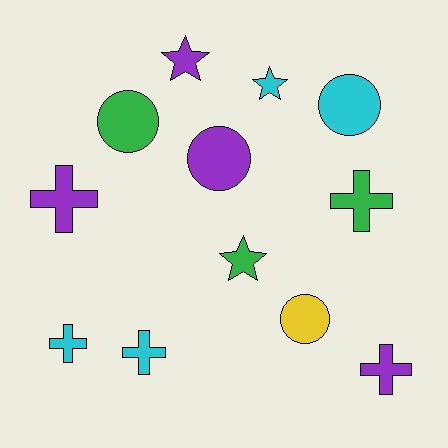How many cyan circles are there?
There is 1 cyan circle.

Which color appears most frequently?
Cyan, with 4 objects.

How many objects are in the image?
There are 12 objects.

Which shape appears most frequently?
Cross, with 5 objects.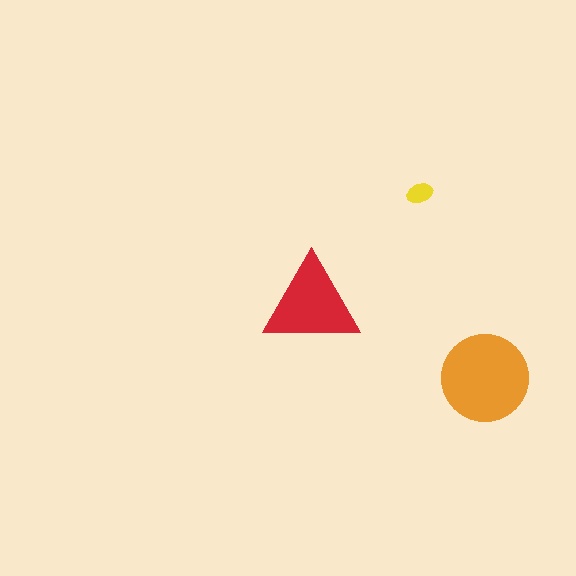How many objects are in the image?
There are 3 objects in the image.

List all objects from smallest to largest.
The yellow ellipse, the red triangle, the orange circle.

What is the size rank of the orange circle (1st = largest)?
1st.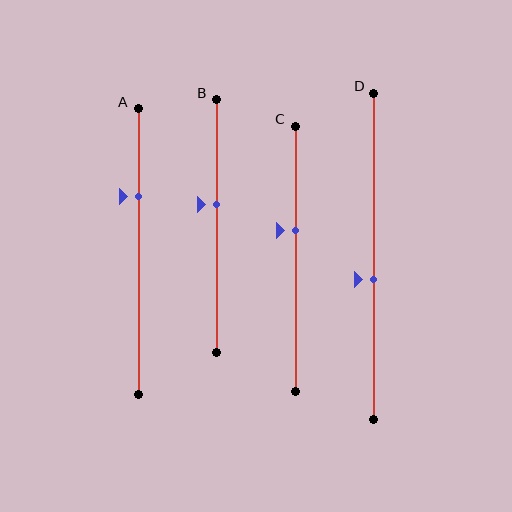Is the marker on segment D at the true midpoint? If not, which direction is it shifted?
No, the marker on segment D is shifted downward by about 7% of the segment length.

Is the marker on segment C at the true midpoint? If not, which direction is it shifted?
No, the marker on segment C is shifted upward by about 11% of the segment length.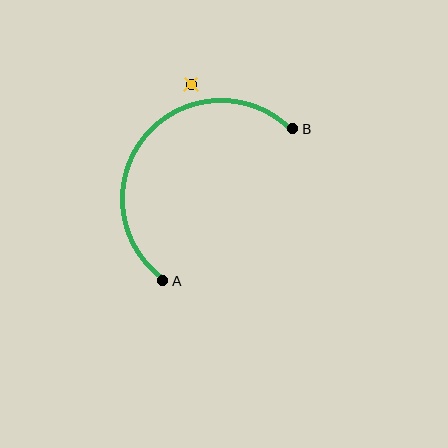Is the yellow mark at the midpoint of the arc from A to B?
No — the yellow mark does not lie on the arc at all. It sits slightly outside the curve.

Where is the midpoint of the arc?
The arc midpoint is the point on the curve farthest from the straight line joining A and B. It sits above and to the left of that line.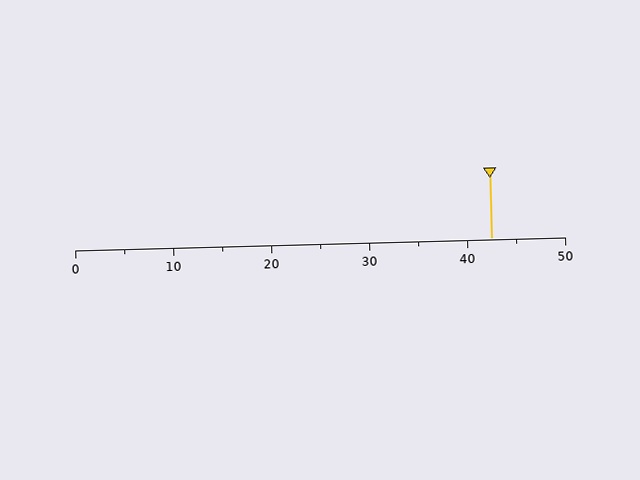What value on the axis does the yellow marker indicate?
The marker indicates approximately 42.5.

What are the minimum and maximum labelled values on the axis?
The axis runs from 0 to 50.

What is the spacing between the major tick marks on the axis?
The major ticks are spaced 10 apart.